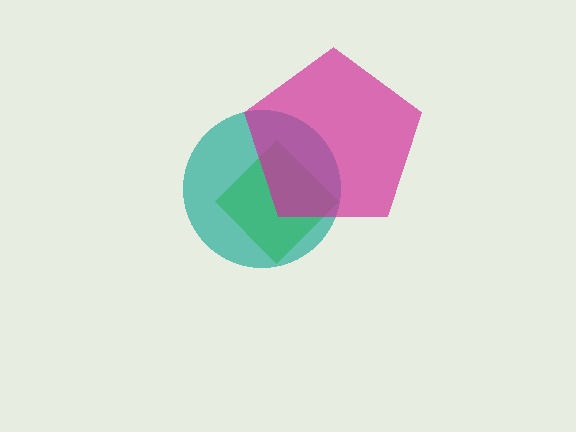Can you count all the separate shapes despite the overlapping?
Yes, there are 3 separate shapes.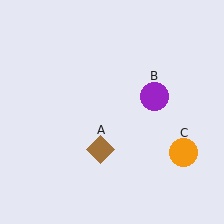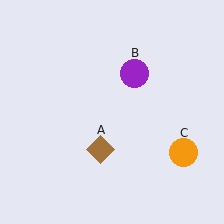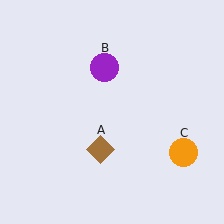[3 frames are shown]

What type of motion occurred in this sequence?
The purple circle (object B) rotated counterclockwise around the center of the scene.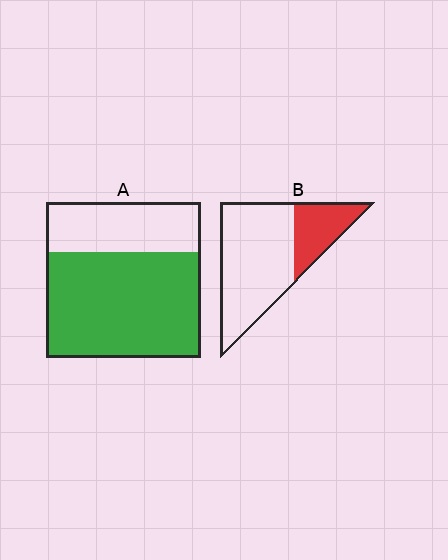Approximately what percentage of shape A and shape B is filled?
A is approximately 70% and B is approximately 25%.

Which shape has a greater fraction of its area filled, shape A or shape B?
Shape A.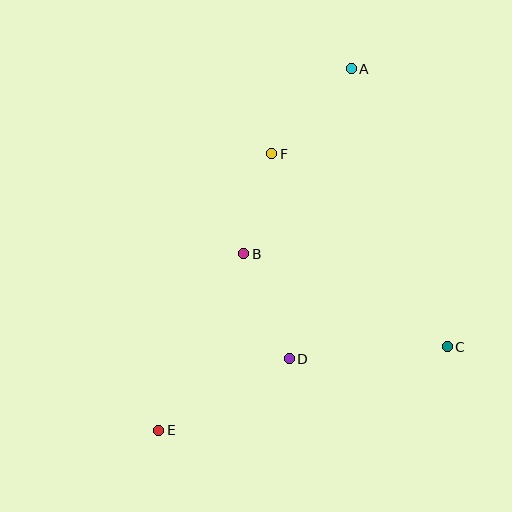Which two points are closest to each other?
Points B and F are closest to each other.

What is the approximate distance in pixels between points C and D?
The distance between C and D is approximately 158 pixels.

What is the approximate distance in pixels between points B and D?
The distance between B and D is approximately 114 pixels.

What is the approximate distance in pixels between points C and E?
The distance between C and E is approximately 300 pixels.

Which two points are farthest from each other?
Points A and E are farthest from each other.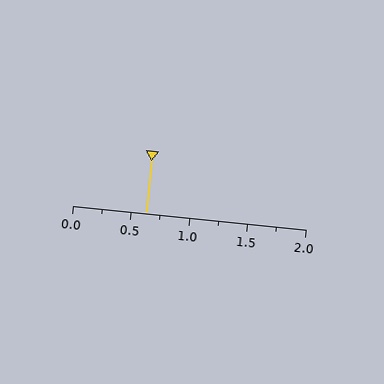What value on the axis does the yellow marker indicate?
The marker indicates approximately 0.62.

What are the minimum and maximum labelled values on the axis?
The axis runs from 0.0 to 2.0.